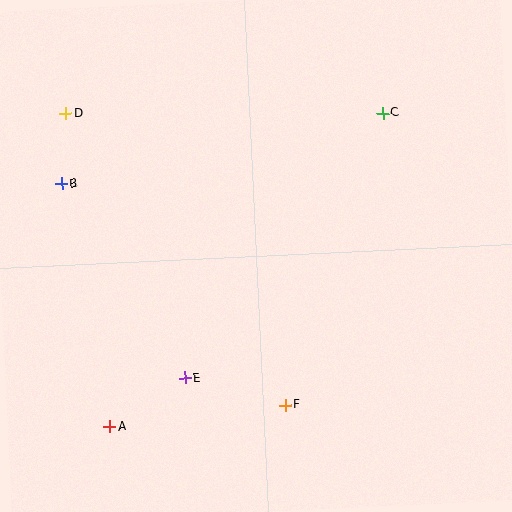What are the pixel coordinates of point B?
Point B is at (62, 184).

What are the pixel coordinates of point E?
Point E is at (185, 378).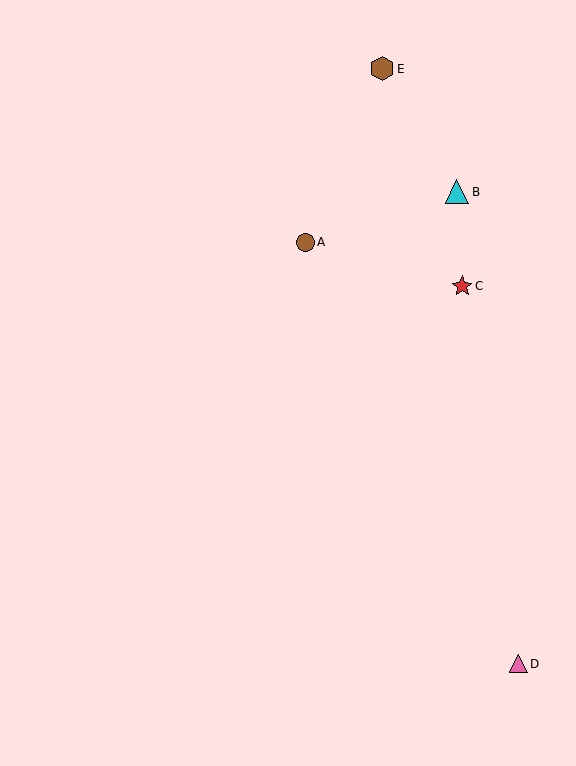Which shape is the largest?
The brown hexagon (labeled E) is the largest.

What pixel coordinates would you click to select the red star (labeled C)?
Click at (462, 286) to select the red star C.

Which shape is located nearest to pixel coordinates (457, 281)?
The red star (labeled C) at (462, 286) is nearest to that location.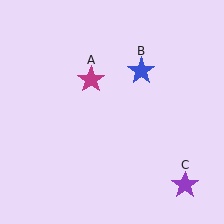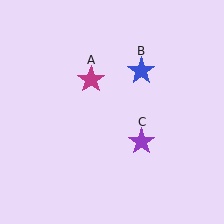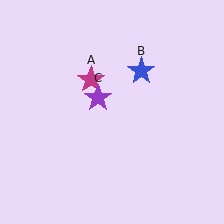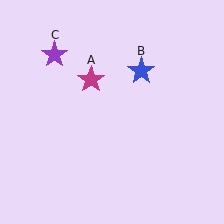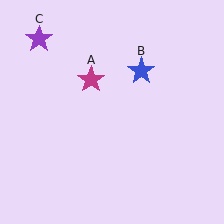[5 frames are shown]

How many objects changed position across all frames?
1 object changed position: purple star (object C).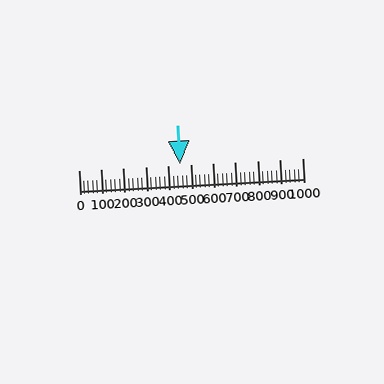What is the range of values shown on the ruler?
The ruler shows values from 0 to 1000.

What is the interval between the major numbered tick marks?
The major tick marks are spaced 100 units apart.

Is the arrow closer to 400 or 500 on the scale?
The arrow is closer to 500.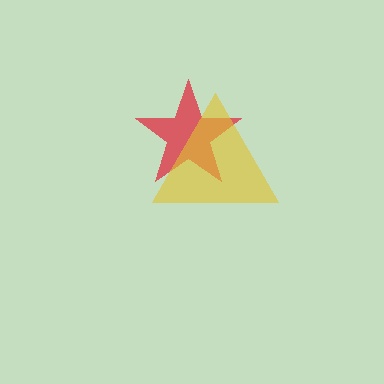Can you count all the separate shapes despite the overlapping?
Yes, there are 2 separate shapes.